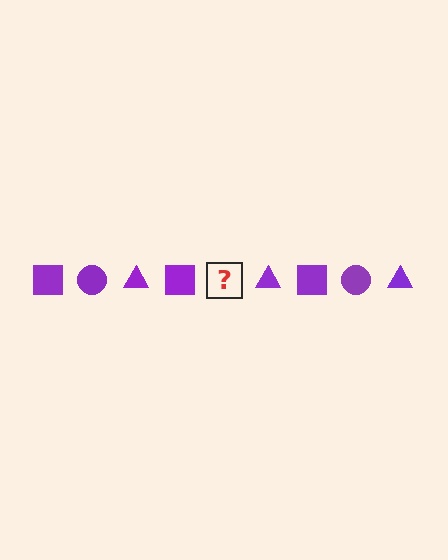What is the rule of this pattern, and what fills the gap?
The rule is that the pattern cycles through square, circle, triangle shapes in purple. The gap should be filled with a purple circle.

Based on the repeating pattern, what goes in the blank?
The blank should be a purple circle.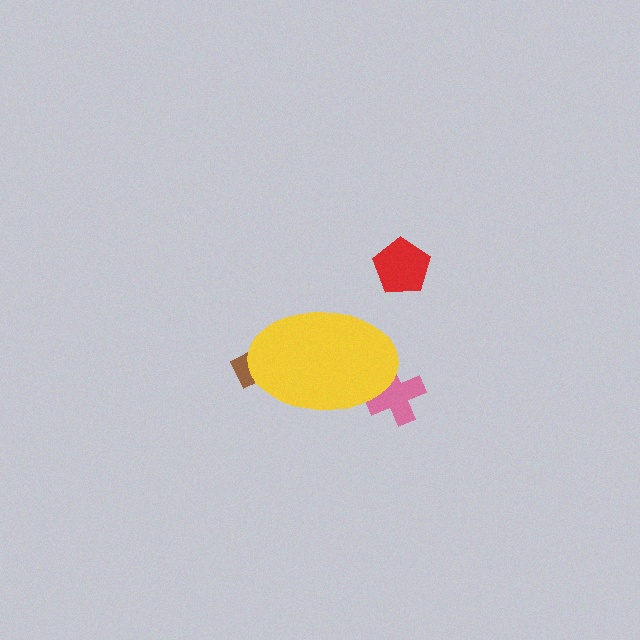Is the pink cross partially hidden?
Yes, the pink cross is partially hidden behind the yellow ellipse.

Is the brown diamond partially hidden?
Yes, the brown diamond is partially hidden behind the yellow ellipse.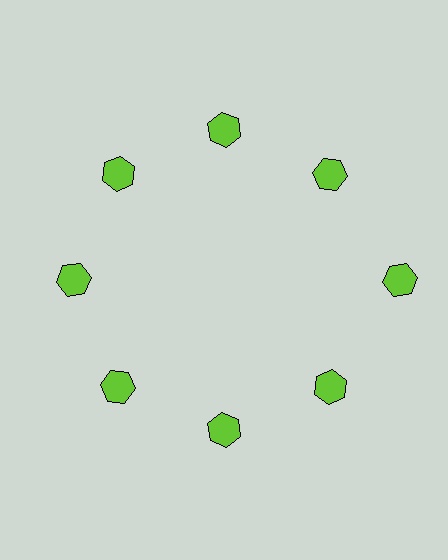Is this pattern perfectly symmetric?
No. The 8 lime hexagons are arranged in a ring, but one element near the 3 o'clock position is pushed outward from the center, breaking the 8-fold rotational symmetry.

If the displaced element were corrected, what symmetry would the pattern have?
It would have 8-fold rotational symmetry — the pattern would map onto itself every 45 degrees.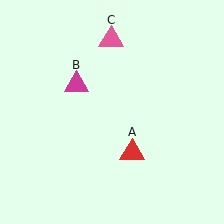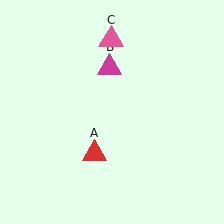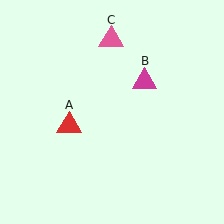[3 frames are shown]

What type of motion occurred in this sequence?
The red triangle (object A), magenta triangle (object B) rotated clockwise around the center of the scene.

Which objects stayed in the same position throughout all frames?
Pink triangle (object C) remained stationary.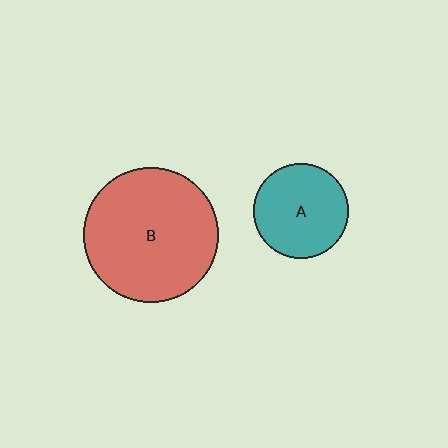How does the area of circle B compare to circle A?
Approximately 2.0 times.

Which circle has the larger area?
Circle B (red).